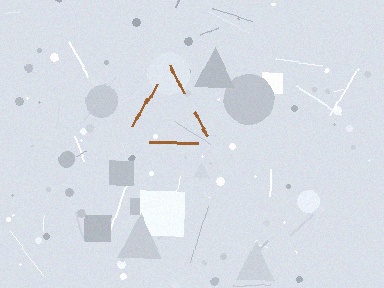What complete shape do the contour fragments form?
The contour fragments form a triangle.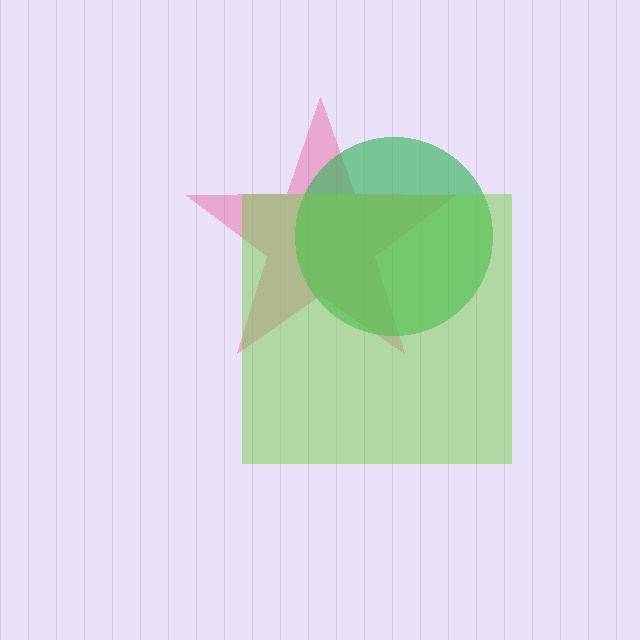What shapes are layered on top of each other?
The layered shapes are: a pink star, a green circle, a lime square.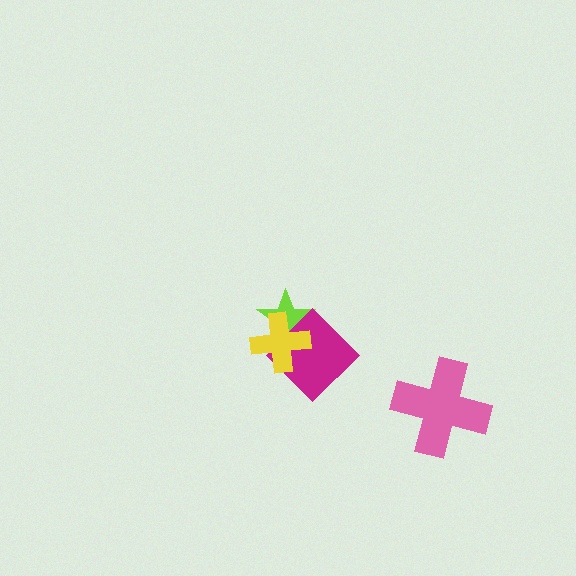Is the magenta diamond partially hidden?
Yes, it is partially covered by another shape.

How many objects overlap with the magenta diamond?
2 objects overlap with the magenta diamond.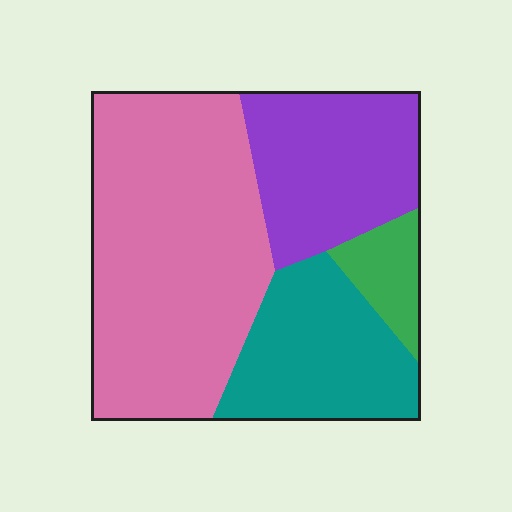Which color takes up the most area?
Pink, at roughly 50%.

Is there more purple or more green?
Purple.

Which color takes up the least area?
Green, at roughly 5%.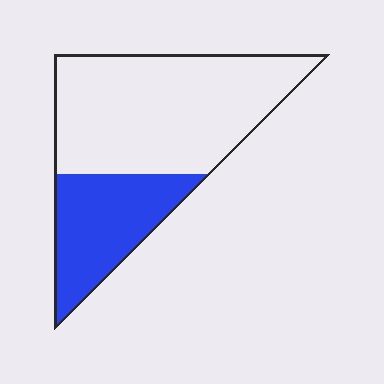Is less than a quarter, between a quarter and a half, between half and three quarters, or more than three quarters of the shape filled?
Between a quarter and a half.